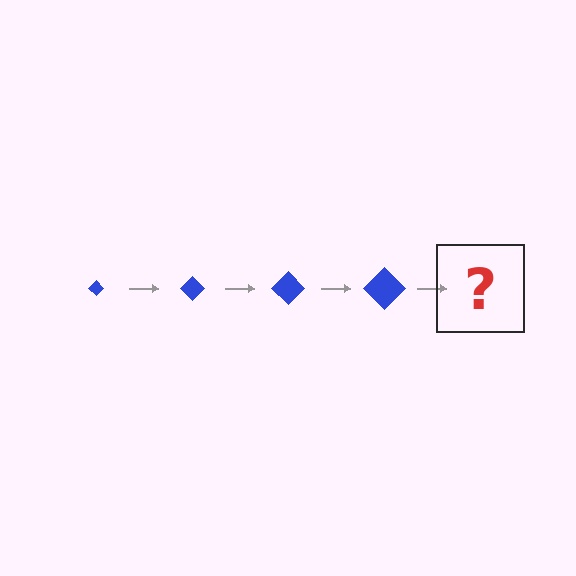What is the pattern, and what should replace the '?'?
The pattern is that the diamond gets progressively larger each step. The '?' should be a blue diamond, larger than the previous one.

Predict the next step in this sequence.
The next step is a blue diamond, larger than the previous one.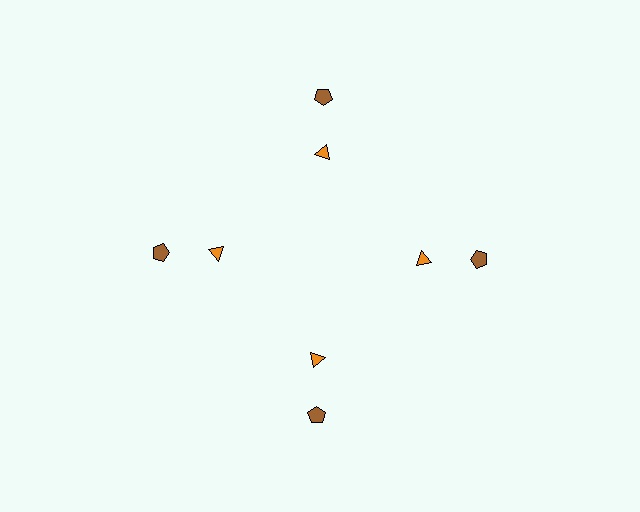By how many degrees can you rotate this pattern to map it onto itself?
The pattern maps onto itself every 90 degrees of rotation.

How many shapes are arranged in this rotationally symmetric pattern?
There are 8 shapes, arranged in 4 groups of 2.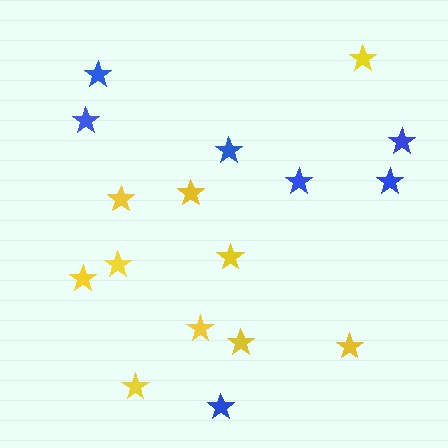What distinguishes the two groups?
There are 2 groups: one group of blue stars (7) and one group of yellow stars (10).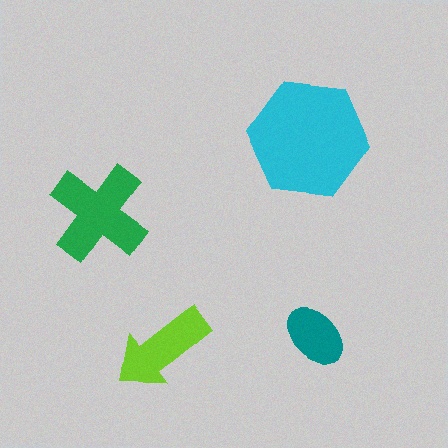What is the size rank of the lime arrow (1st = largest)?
3rd.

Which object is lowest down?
The lime arrow is bottommost.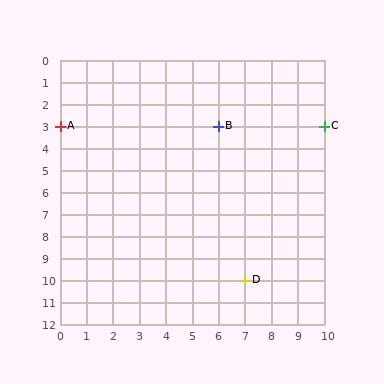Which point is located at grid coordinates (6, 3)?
Point B is at (6, 3).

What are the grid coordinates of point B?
Point B is at grid coordinates (6, 3).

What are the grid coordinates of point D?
Point D is at grid coordinates (7, 10).